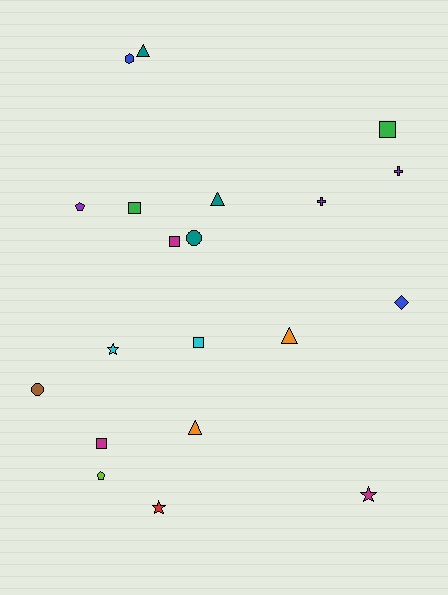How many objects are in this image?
There are 20 objects.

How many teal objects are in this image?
There are 3 teal objects.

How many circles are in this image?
There are 2 circles.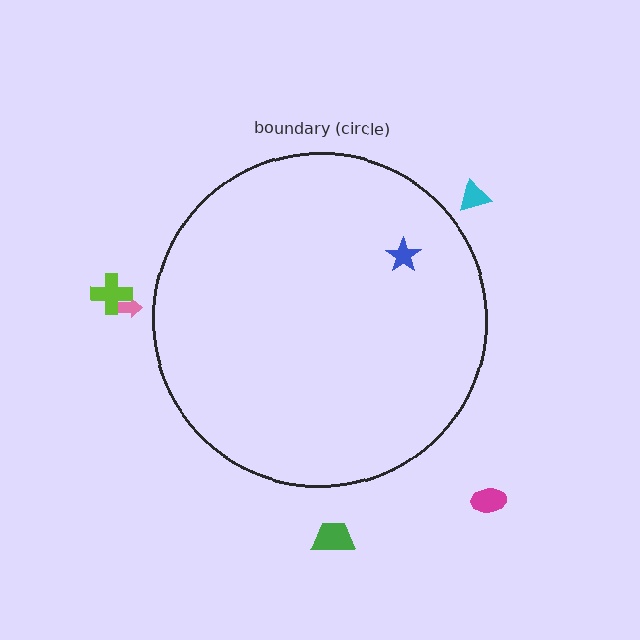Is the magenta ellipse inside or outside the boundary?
Outside.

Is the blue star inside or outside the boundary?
Inside.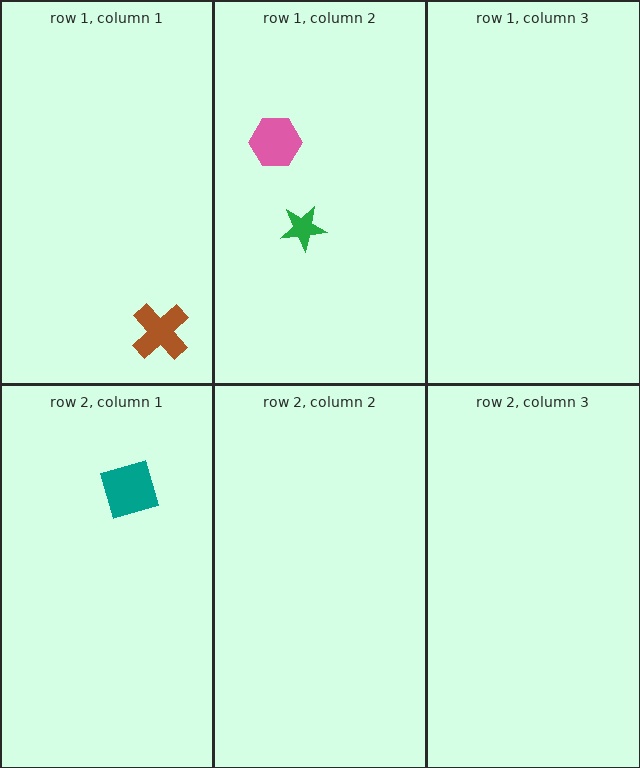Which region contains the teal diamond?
The row 2, column 1 region.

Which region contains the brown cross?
The row 1, column 1 region.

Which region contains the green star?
The row 1, column 2 region.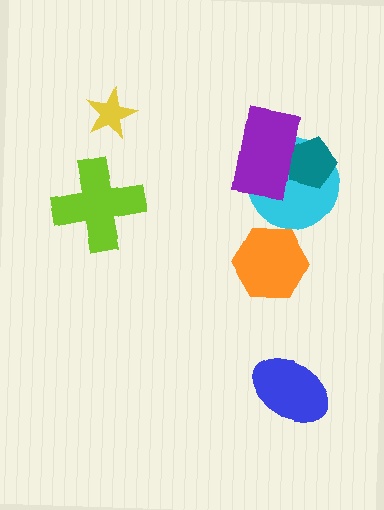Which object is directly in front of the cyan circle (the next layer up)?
The teal pentagon is directly in front of the cyan circle.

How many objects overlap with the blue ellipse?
0 objects overlap with the blue ellipse.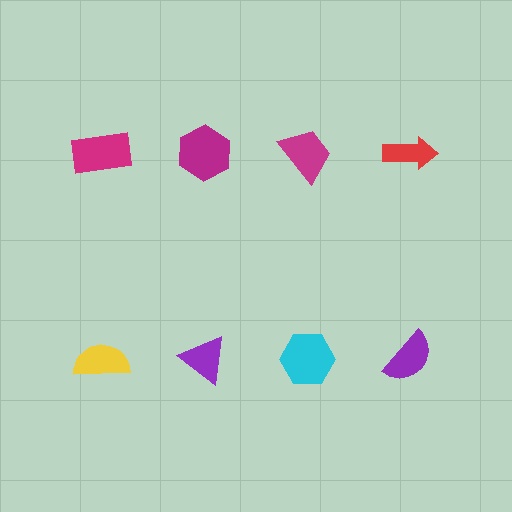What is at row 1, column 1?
A magenta rectangle.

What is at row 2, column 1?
A yellow semicircle.